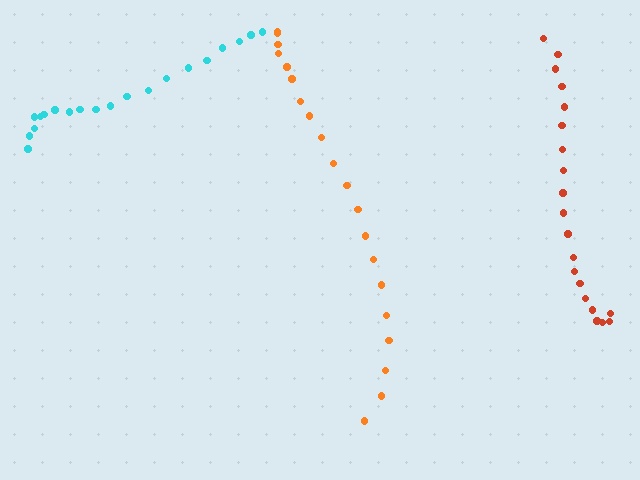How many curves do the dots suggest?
There are 3 distinct paths.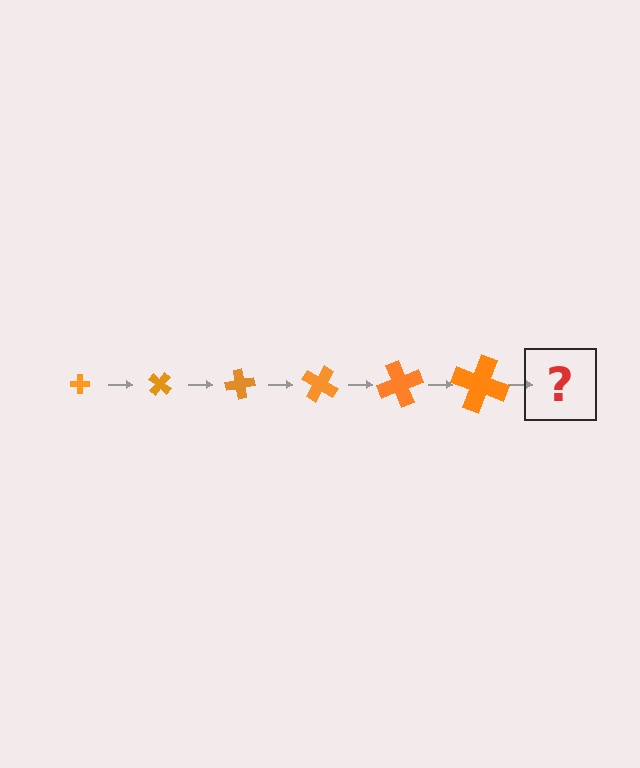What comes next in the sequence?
The next element should be a cross, larger than the previous one and rotated 240 degrees from the start.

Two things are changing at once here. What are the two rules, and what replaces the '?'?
The two rules are that the cross grows larger each step and it rotates 40 degrees each step. The '?' should be a cross, larger than the previous one and rotated 240 degrees from the start.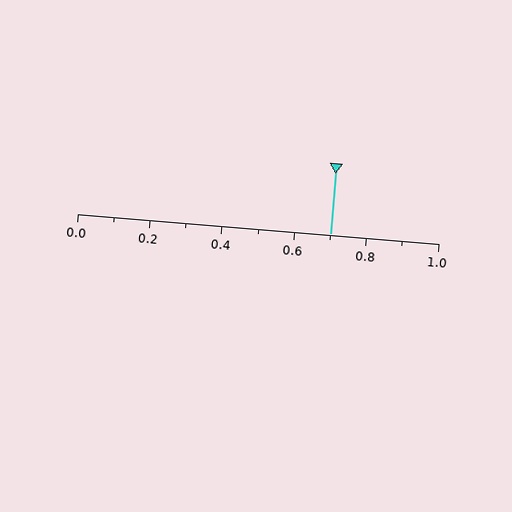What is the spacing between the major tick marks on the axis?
The major ticks are spaced 0.2 apart.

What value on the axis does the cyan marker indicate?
The marker indicates approximately 0.7.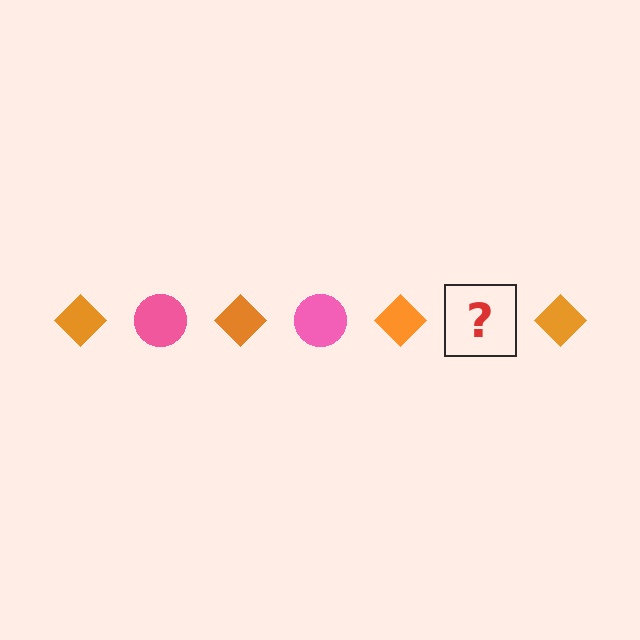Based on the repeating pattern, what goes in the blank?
The blank should be a pink circle.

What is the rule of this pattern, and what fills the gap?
The rule is that the pattern alternates between orange diamond and pink circle. The gap should be filled with a pink circle.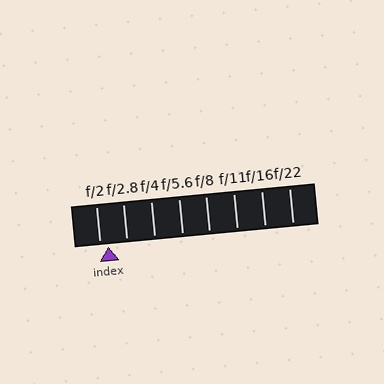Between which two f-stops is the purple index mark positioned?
The index mark is between f/2 and f/2.8.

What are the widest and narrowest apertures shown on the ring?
The widest aperture shown is f/2 and the narrowest is f/22.